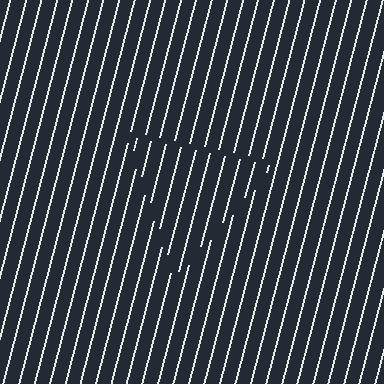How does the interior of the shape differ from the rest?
The interior of the shape contains the same grating, shifted by half a period — the contour is defined by the phase discontinuity where line-ends from the inner and outer gratings abut.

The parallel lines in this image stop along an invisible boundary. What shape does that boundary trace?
An illusory triangle. The interior of the shape contains the same grating, shifted by half a period — the contour is defined by the phase discontinuity where line-ends from the inner and outer gratings abut.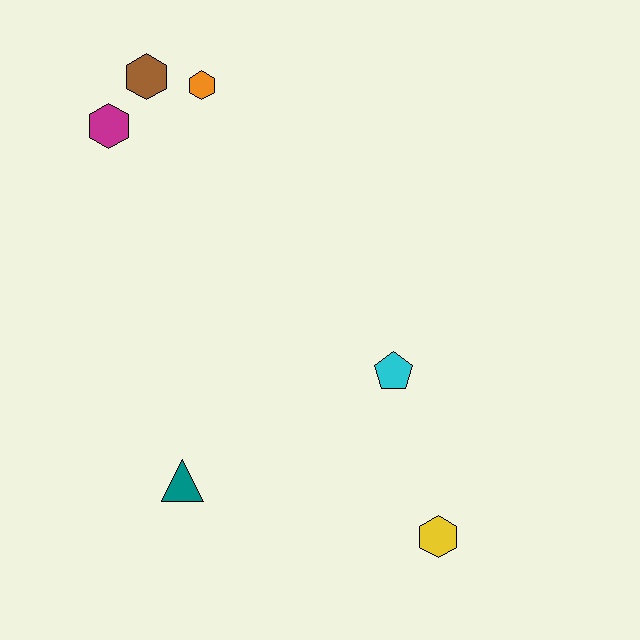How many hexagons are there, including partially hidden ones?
There are 4 hexagons.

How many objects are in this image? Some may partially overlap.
There are 6 objects.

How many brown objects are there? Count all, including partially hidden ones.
There is 1 brown object.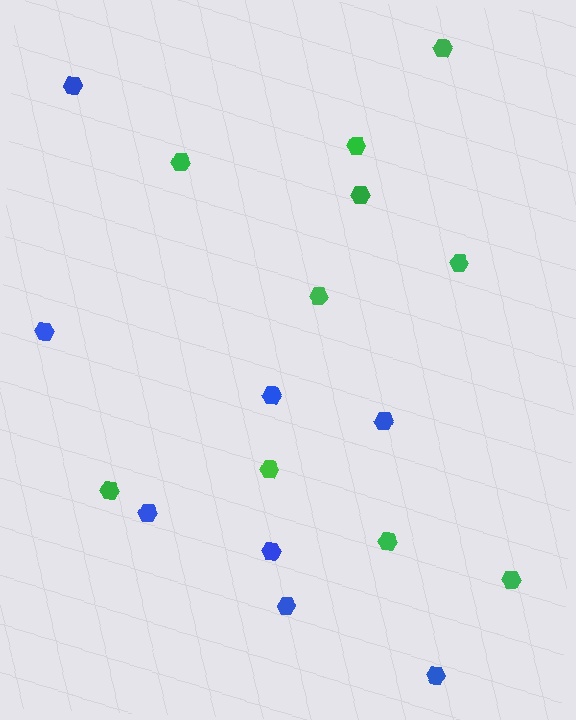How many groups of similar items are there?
There are 2 groups: one group of green hexagons (10) and one group of blue hexagons (8).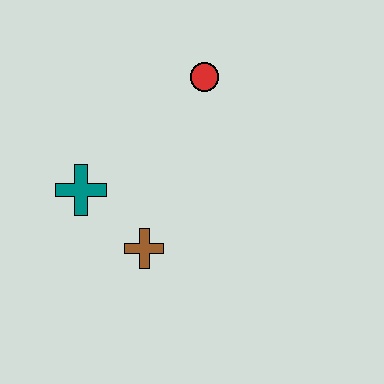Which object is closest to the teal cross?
The brown cross is closest to the teal cross.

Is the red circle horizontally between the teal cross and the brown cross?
No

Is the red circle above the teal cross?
Yes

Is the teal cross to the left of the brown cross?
Yes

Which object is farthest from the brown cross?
The red circle is farthest from the brown cross.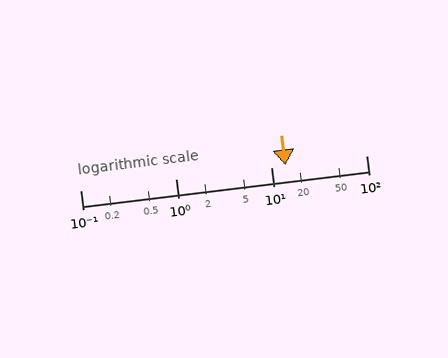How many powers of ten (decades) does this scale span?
The scale spans 3 decades, from 0.1 to 100.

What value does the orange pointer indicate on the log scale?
The pointer indicates approximately 14.